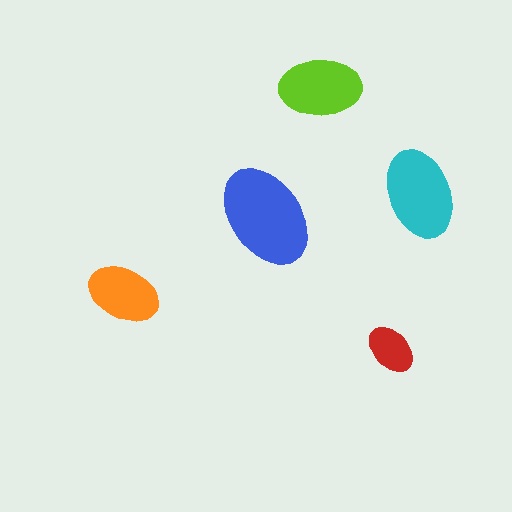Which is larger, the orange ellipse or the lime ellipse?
The lime one.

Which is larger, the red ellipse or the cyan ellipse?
The cyan one.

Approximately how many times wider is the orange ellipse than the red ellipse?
About 1.5 times wider.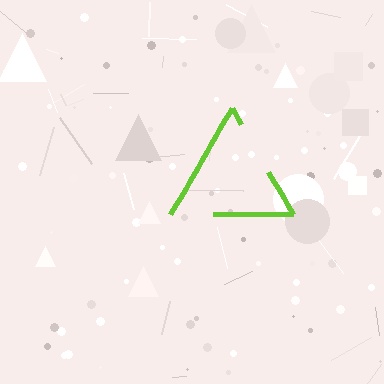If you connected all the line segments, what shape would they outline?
They would outline a triangle.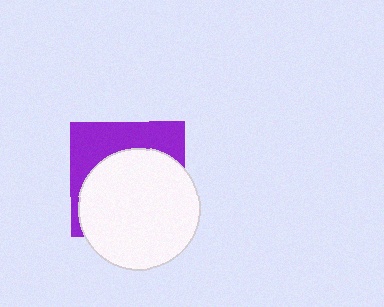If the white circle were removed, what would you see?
You would see the complete purple square.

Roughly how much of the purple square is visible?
A small part of it is visible (roughly 36%).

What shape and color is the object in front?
The object in front is a white circle.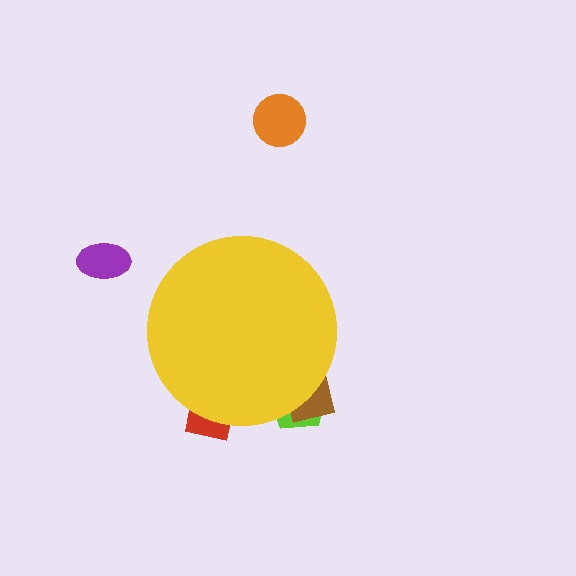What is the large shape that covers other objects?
A yellow circle.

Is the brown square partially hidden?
Yes, the brown square is partially hidden behind the yellow circle.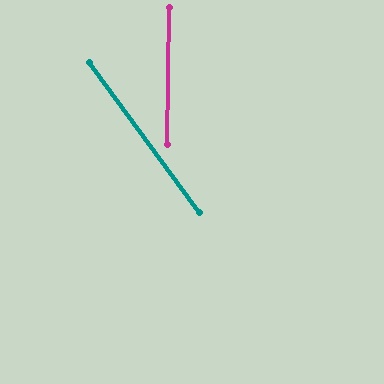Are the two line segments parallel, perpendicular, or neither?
Neither parallel nor perpendicular — they differ by about 37°.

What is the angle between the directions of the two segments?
Approximately 37 degrees.